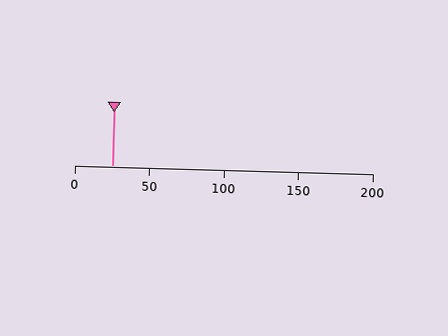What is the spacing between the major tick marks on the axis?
The major ticks are spaced 50 apart.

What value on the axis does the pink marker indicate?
The marker indicates approximately 25.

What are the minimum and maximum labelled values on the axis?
The axis runs from 0 to 200.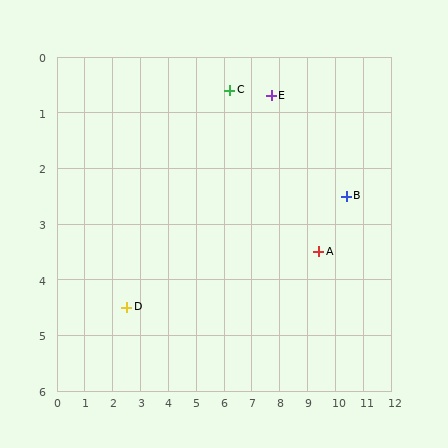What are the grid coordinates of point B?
Point B is at approximately (10.4, 2.5).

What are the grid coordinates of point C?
Point C is at approximately (6.2, 0.6).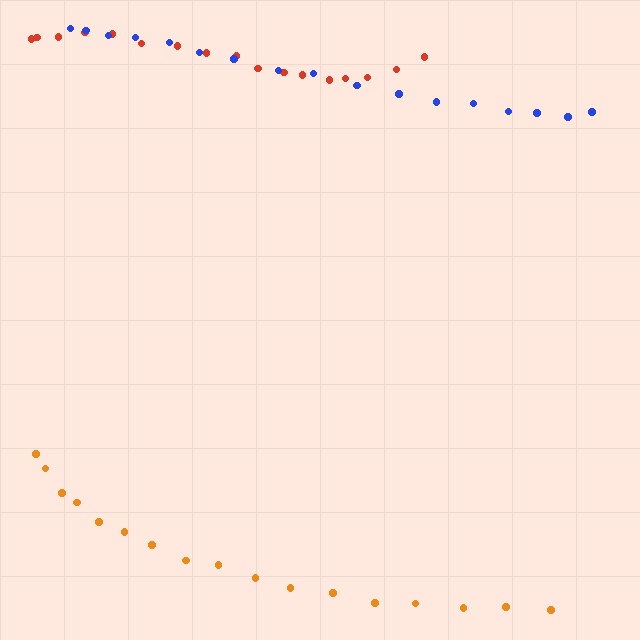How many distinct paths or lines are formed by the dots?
There are 3 distinct paths.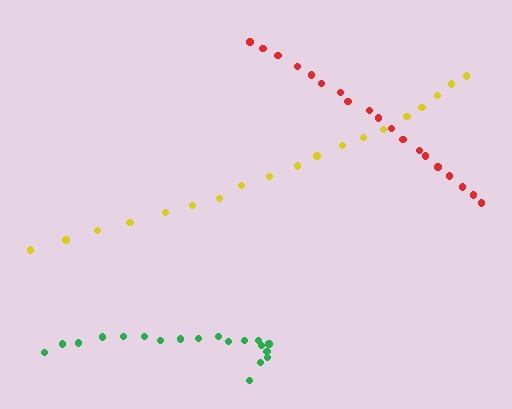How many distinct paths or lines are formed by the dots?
There are 3 distinct paths.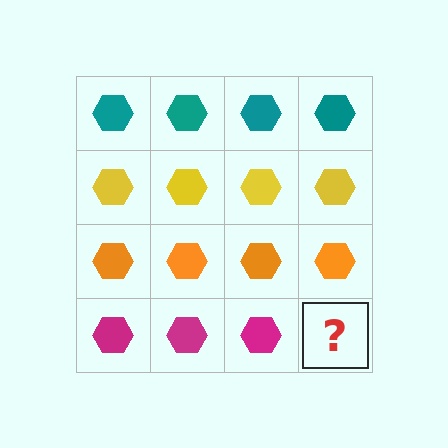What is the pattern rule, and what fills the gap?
The rule is that each row has a consistent color. The gap should be filled with a magenta hexagon.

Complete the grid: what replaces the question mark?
The question mark should be replaced with a magenta hexagon.